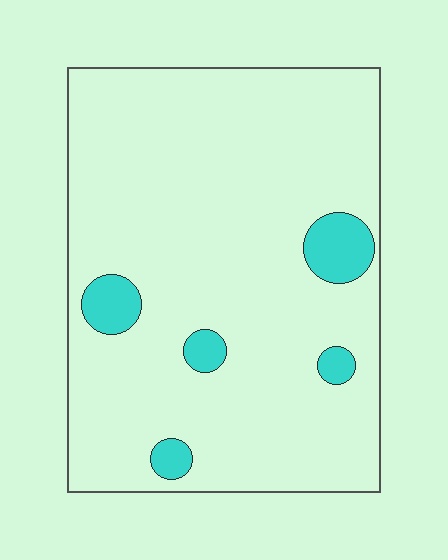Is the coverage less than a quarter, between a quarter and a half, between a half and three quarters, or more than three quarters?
Less than a quarter.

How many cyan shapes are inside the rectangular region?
5.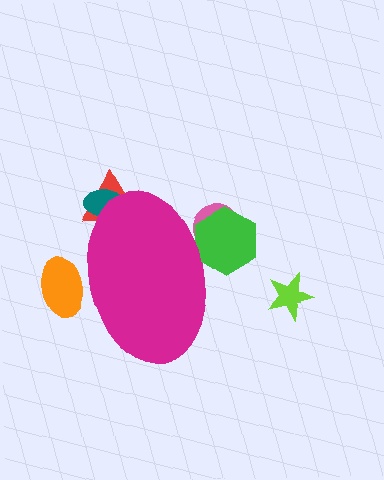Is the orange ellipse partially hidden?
Yes, the orange ellipse is partially hidden behind the magenta ellipse.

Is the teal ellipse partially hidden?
Yes, the teal ellipse is partially hidden behind the magenta ellipse.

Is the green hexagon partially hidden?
Yes, the green hexagon is partially hidden behind the magenta ellipse.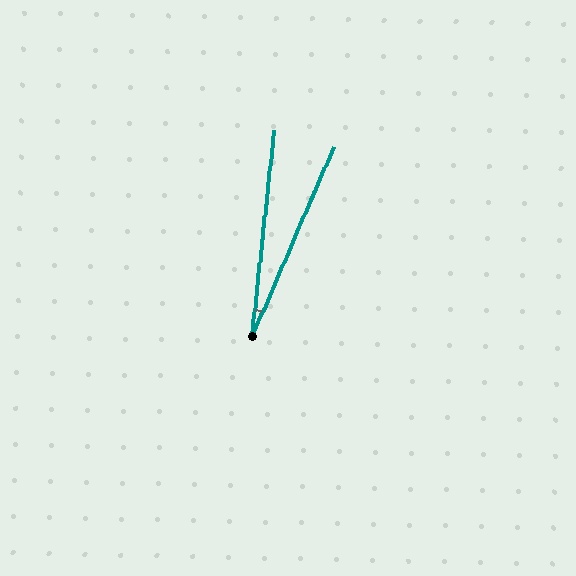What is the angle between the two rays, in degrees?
Approximately 17 degrees.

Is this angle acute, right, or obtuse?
It is acute.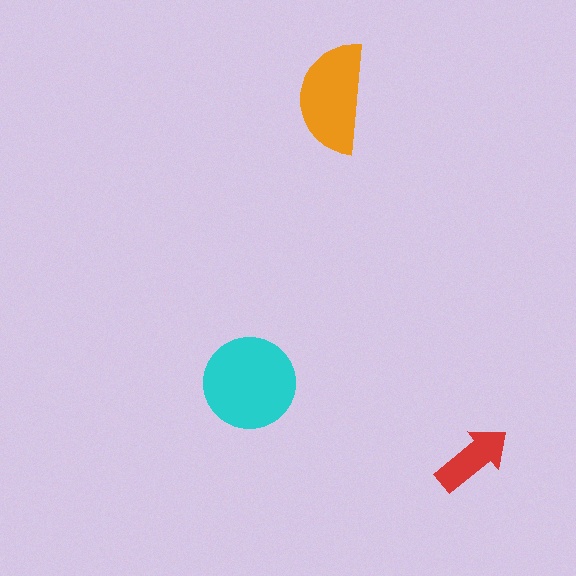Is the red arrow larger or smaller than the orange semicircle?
Smaller.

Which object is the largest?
The cyan circle.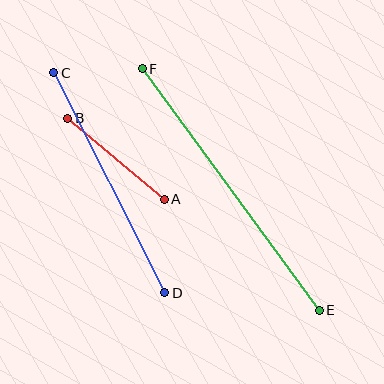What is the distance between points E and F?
The distance is approximately 299 pixels.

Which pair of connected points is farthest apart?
Points E and F are farthest apart.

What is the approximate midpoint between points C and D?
The midpoint is at approximately (109, 183) pixels.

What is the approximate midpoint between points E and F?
The midpoint is at approximately (231, 190) pixels.